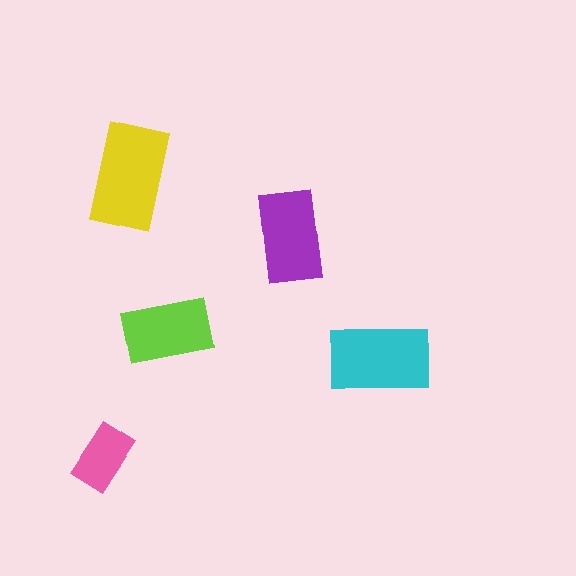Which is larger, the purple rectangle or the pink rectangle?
The purple one.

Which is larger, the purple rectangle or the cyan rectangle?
The cyan one.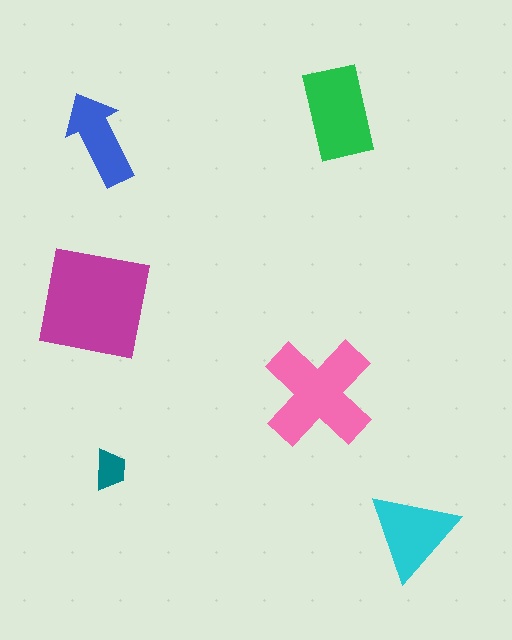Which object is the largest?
The magenta square.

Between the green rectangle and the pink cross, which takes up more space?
The pink cross.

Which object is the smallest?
The teal trapezoid.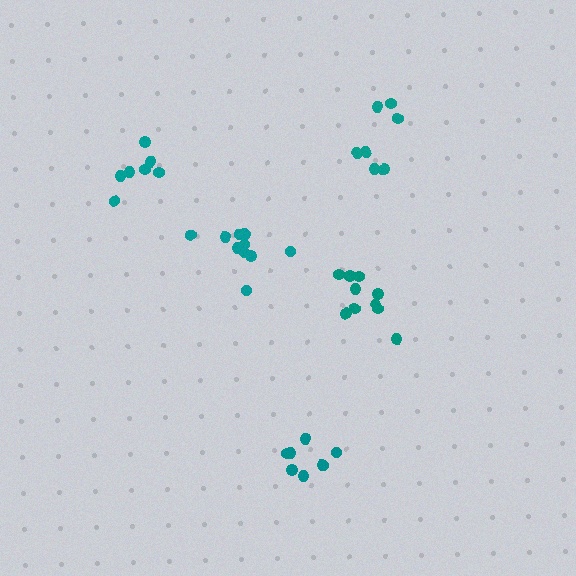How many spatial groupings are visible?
There are 5 spatial groupings.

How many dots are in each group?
Group 1: 8 dots, Group 2: 10 dots, Group 3: 7 dots, Group 4: 10 dots, Group 5: 7 dots (42 total).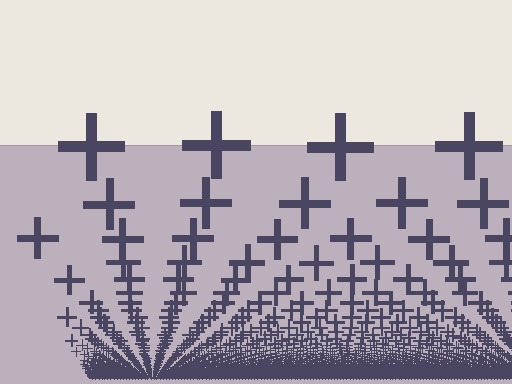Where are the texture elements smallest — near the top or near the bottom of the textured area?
Near the bottom.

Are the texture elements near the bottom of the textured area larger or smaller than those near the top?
Smaller. The gradient is inverted — elements near the bottom are smaller and denser.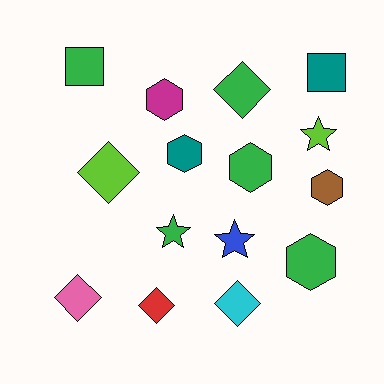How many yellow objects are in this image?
There are no yellow objects.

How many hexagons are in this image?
There are 5 hexagons.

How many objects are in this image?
There are 15 objects.